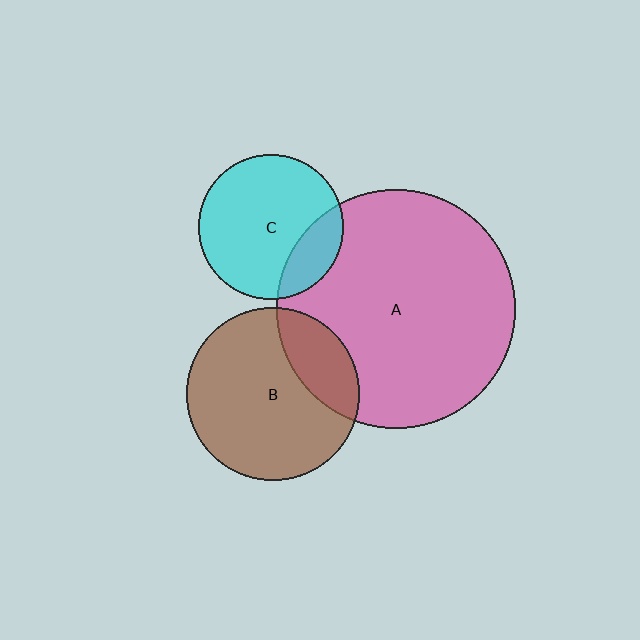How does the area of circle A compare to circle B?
Approximately 1.9 times.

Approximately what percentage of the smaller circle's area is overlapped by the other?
Approximately 20%.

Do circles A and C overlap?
Yes.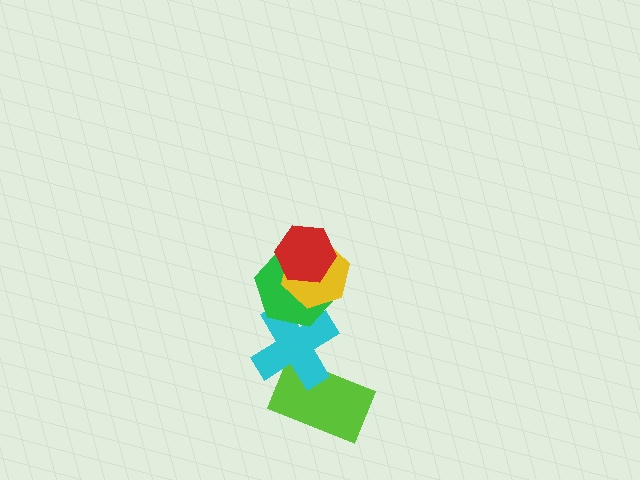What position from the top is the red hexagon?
The red hexagon is 1st from the top.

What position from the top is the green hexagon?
The green hexagon is 3rd from the top.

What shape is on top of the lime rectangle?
The cyan cross is on top of the lime rectangle.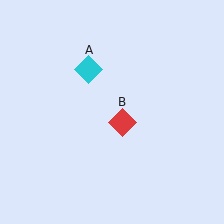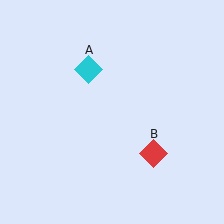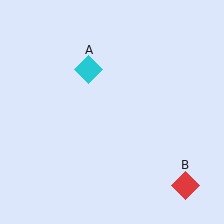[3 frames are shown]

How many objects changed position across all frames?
1 object changed position: red diamond (object B).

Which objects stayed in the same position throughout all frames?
Cyan diamond (object A) remained stationary.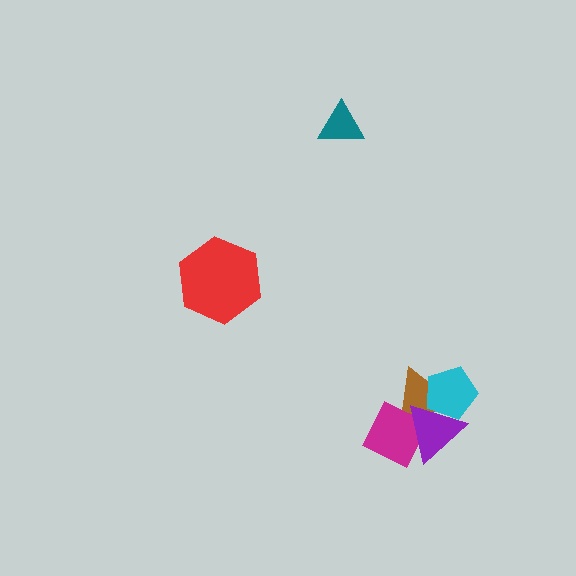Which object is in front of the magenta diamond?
The purple triangle is in front of the magenta diamond.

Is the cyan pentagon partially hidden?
Yes, it is partially covered by another shape.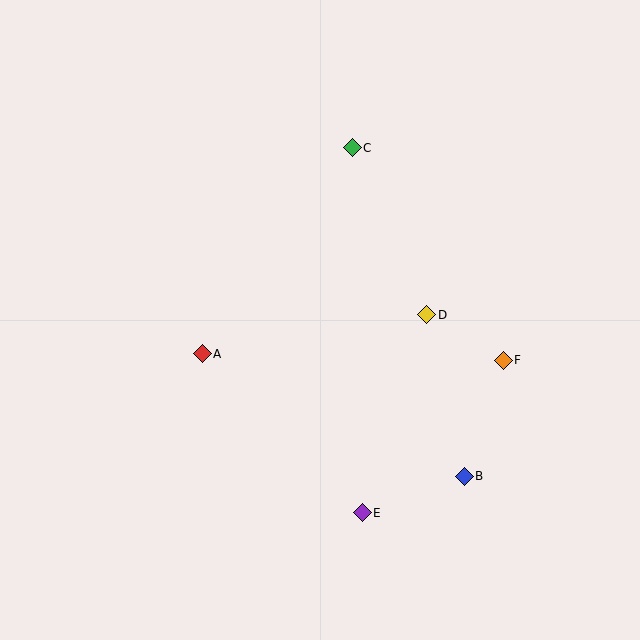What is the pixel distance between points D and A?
The distance between D and A is 228 pixels.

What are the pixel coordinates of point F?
Point F is at (503, 360).